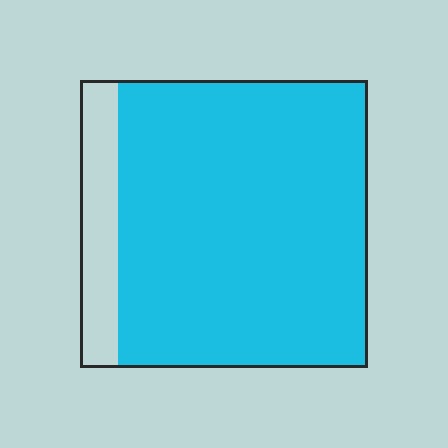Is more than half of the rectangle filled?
Yes.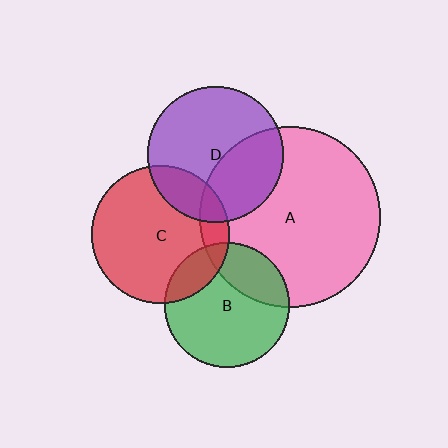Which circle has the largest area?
Circle A (pink).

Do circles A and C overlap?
Yes.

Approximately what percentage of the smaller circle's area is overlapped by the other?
Approximately 10%.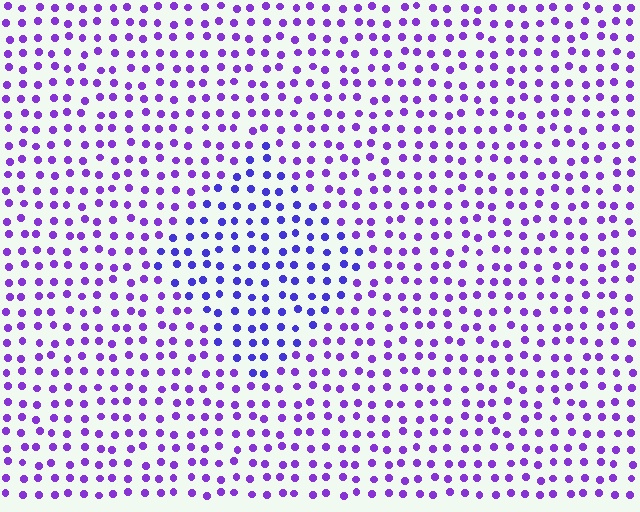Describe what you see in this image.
The image is filled with small purple elements in a uniform arrangement. A diamond-shaped region is visible where the elements are tinted to a slightly different hue, forming a subtle color boundary.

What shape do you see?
I see a diamond.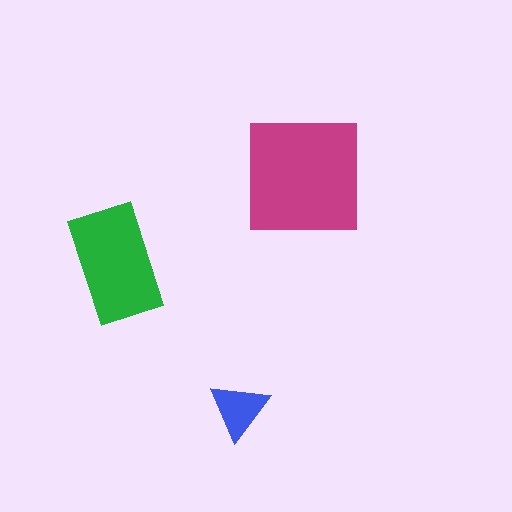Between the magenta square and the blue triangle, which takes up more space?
The magenta square.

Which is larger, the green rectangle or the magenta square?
The magenta square.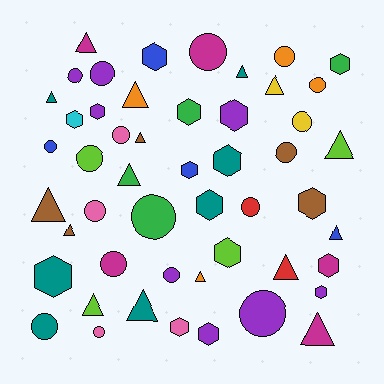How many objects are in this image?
There are 50 objects.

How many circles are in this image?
There are 18 circles.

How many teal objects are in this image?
There are 7 teal objects.